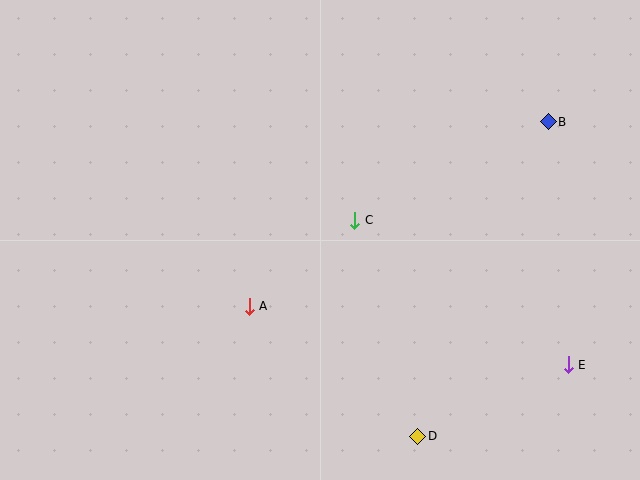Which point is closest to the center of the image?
Point C at (355, 220) is closest to the center.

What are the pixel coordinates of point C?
Point C is at (355, 220).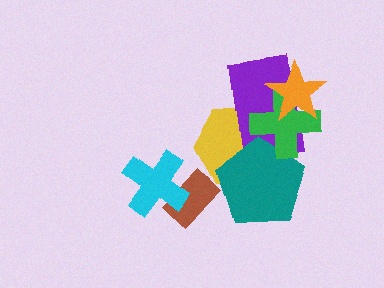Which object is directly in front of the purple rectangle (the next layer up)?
The teal pentagon is directly in front of the purple rectangle.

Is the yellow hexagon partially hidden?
Yes, it is partially covered by another shape.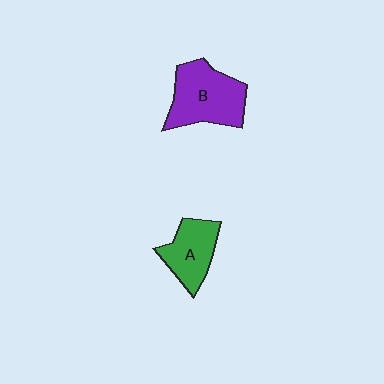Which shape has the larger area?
Shape B (purple).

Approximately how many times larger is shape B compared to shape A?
Approximately 1.5 times.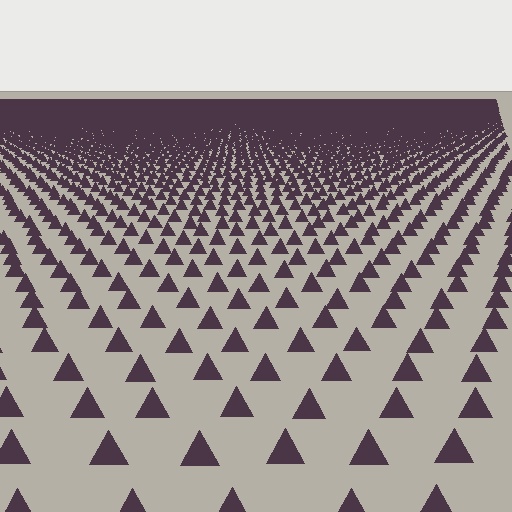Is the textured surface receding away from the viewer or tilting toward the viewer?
The surface is receding away from the viewer. Texture elements get smaller and denser toward the top.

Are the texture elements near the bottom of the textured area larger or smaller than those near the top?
Larger. Near the bottom, elements are closer to the viewer and appear at a bigger on-screen size.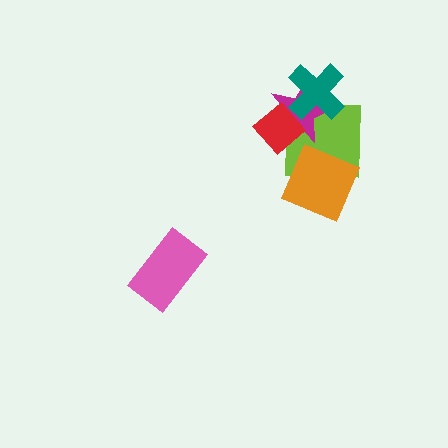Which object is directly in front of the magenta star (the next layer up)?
The red diamond is directly in front of the magenta star.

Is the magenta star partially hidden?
Yes, it is partially covered by another shape.